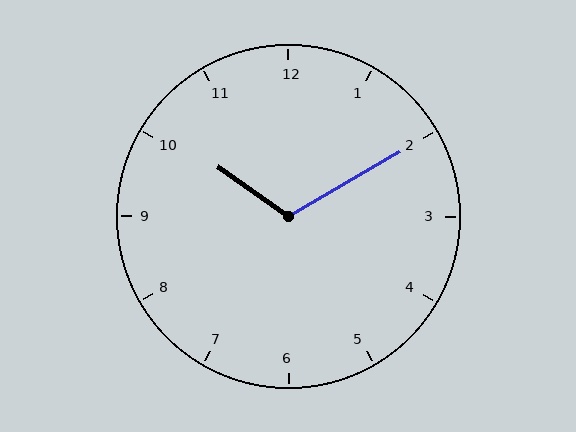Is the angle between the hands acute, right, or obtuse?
It is obtuse.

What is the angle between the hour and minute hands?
Approximately 115 degrees.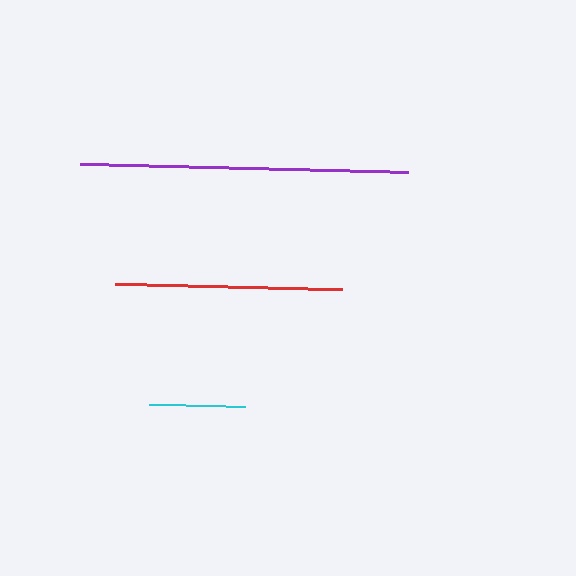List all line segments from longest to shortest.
From longest to shortest: purple, red, cyan.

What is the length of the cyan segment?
The cyan segment is approximately 97 pixels long.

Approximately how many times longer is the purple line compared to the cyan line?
The purple line is approximately 3.4 times the length of the cyan line.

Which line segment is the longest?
The purple line is the longest at approximately 328 pixels.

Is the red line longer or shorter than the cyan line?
The red line is longer than the cyan line.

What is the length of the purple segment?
The purple segment is approximately 328 pixels long.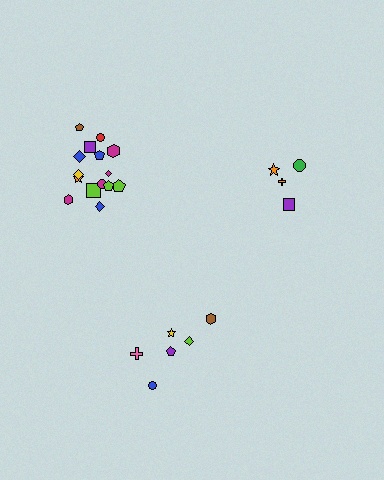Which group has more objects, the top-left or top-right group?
The top-left group.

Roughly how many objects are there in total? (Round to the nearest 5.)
Roughly 25 objects in total.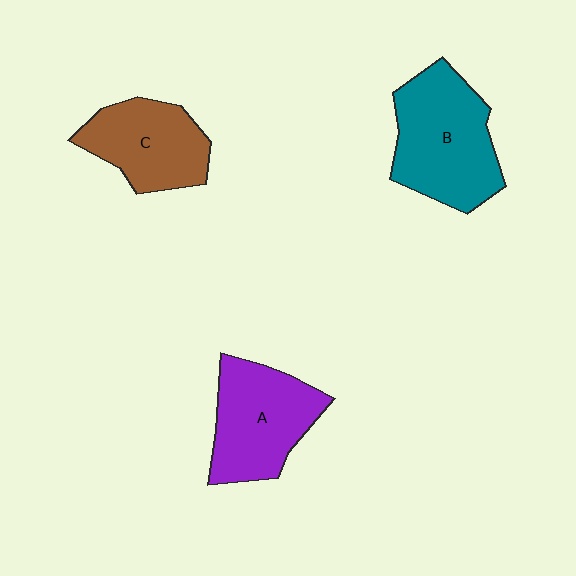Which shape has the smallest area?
Shape C (brown).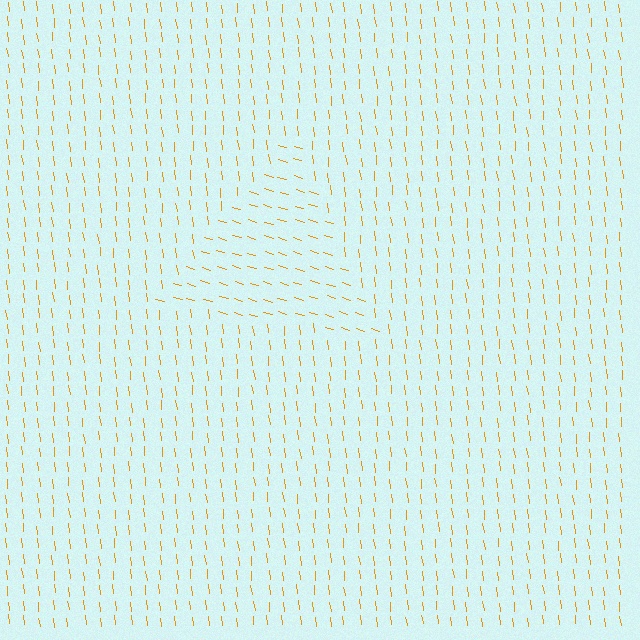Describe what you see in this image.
The image is filled with small orange line segments. A triangle region in the image has lines oriented differently from the surrounding lines, creating a visible texture boundary.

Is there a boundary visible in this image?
Yes, there is a texture boundary formed by a change in line orientation.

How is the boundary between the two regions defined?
The boundary is defined purely by a change in line orientation (approximately 66 degrees difference). All lines are the same color and thickness.